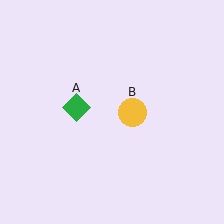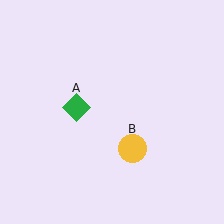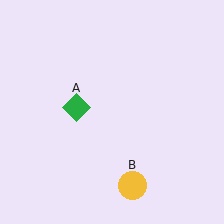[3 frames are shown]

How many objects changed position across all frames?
1 object changed position: yellow circle (object B).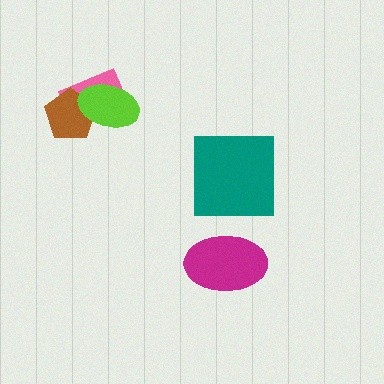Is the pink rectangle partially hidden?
Yes, it is partially covered by another shape.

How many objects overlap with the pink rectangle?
2 objects overlap with the pink rectangle.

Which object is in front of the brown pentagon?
The lime ellipse is in front of the brown pentagon.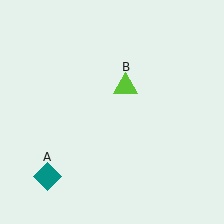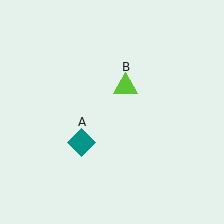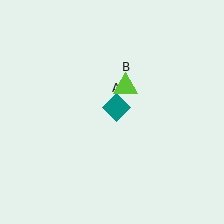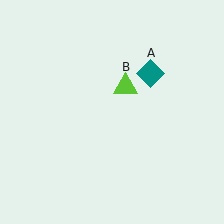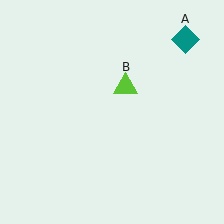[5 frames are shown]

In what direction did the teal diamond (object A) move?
The teal diamond (object A) moved up and to the right.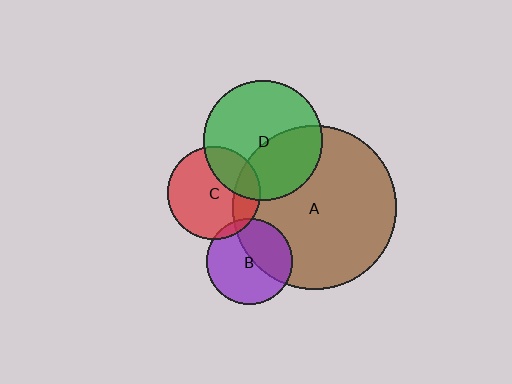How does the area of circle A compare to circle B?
Approximately 3.7 times.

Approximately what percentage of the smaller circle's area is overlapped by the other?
Approximately 5%.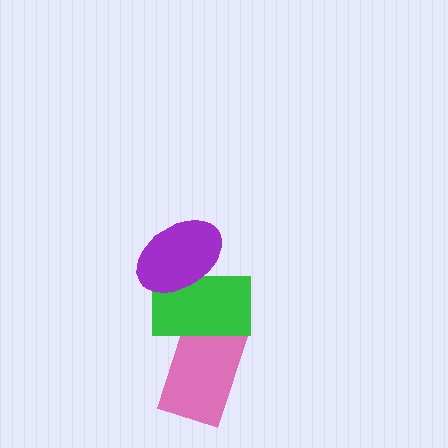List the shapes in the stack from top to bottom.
From top to bottom: the purple ellipse, the green rectangle, the pink rectangle.